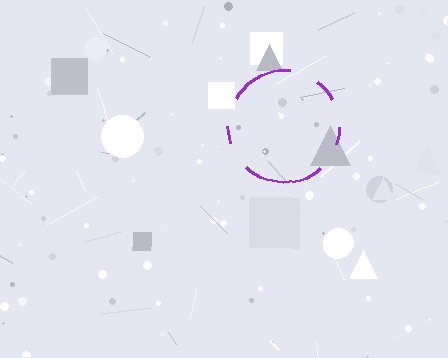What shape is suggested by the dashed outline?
The dashed outline suggests a circle.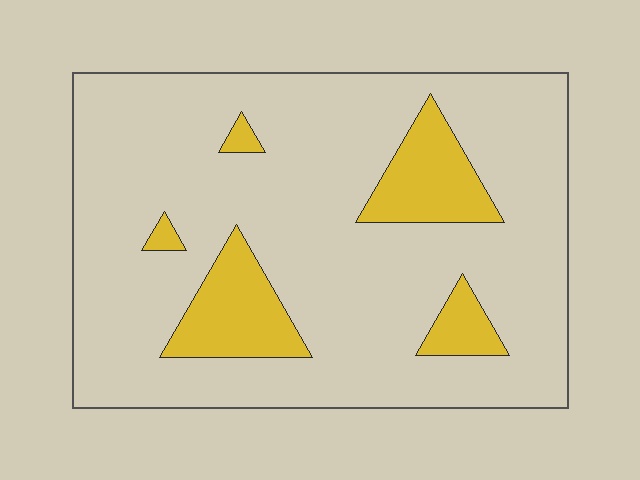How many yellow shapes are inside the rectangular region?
5.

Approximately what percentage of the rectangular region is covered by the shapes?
Approximately 15%.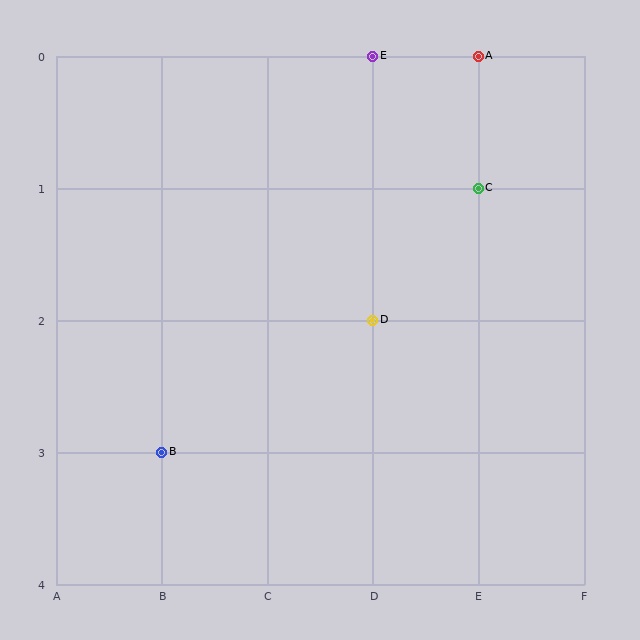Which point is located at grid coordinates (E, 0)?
Point A is at (E, 0).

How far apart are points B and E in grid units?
Points B and E are 2 columns and 3 rows apart (about 3.6 grid units diagonally).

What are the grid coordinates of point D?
Point D is at grid coordinates (D, 2).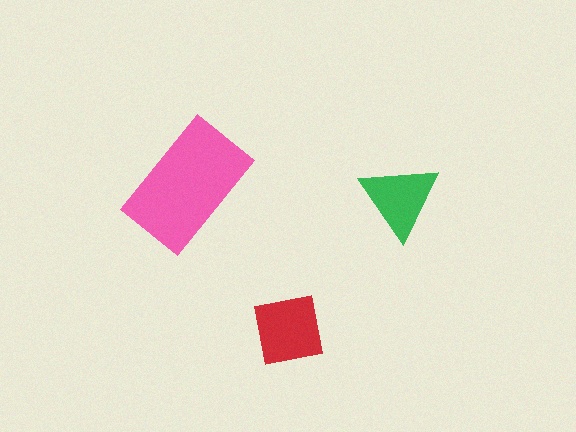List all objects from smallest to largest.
The green triangle, the red square, the pink rectangle.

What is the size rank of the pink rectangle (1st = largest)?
1st.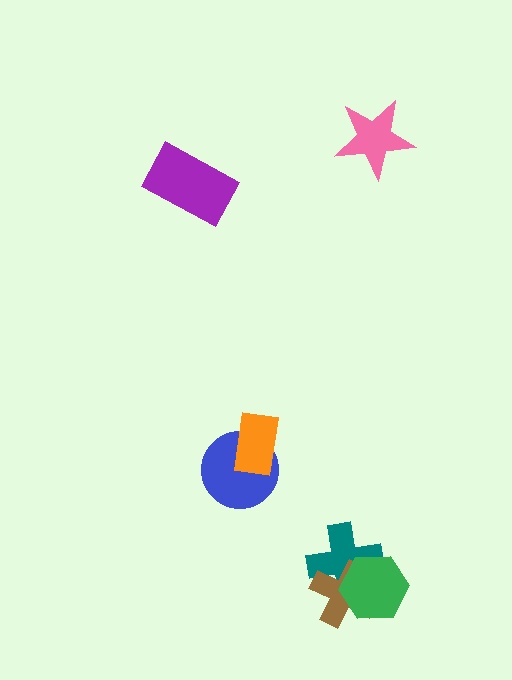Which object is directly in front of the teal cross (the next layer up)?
The brown cross is directly in front of the teal cross.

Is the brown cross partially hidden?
Yes, it is partially covered by another shape.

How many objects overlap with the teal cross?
2 objects overlap with the teal cross.